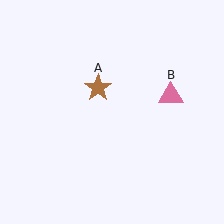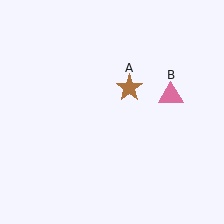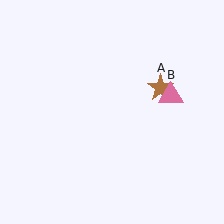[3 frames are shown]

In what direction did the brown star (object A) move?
The brown star (object A) moved right.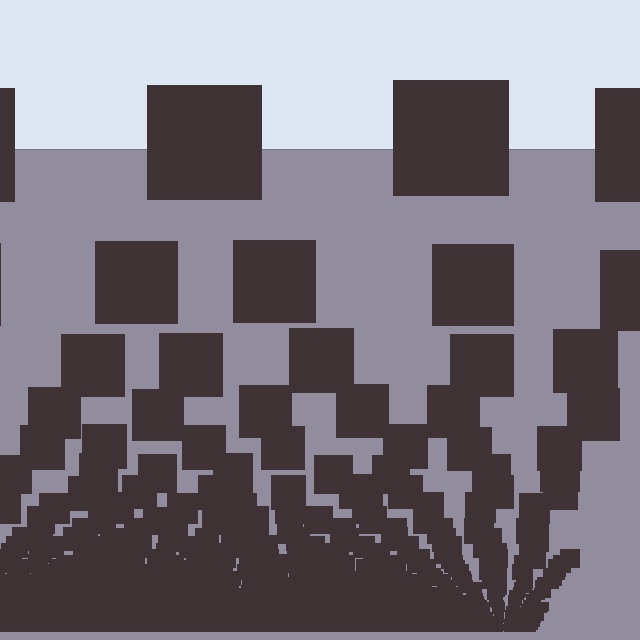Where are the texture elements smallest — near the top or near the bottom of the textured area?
Near the bottom.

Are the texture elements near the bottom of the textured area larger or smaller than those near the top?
Smaller. The gradient is inverted — elements near the bottom are smaller and denser.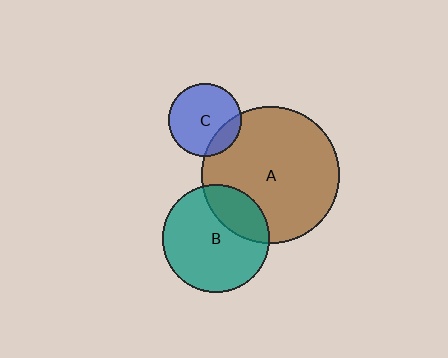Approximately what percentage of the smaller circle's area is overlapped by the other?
Approximately 20%.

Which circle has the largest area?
Circle A (brown).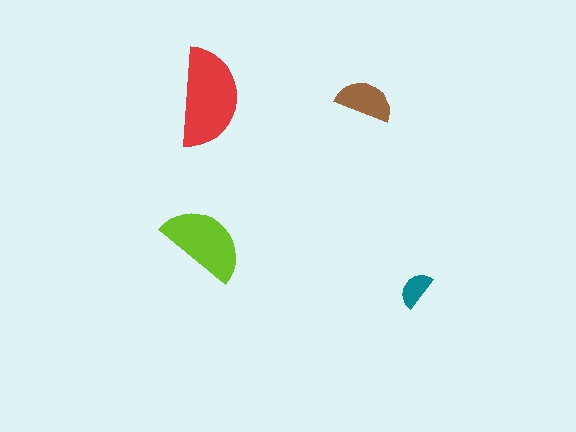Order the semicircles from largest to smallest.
the red one, the lime one, the brown one, the teal one.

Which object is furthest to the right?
The teal semicircle is rightmost.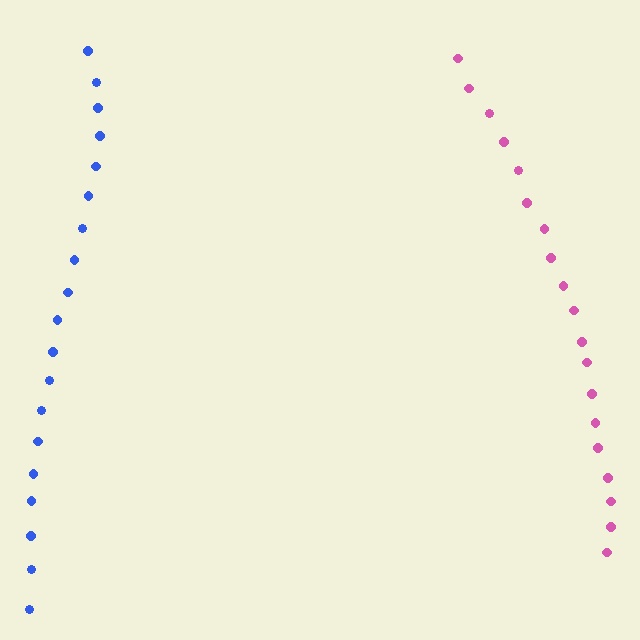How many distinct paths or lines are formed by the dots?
There are 2 distinct paths.